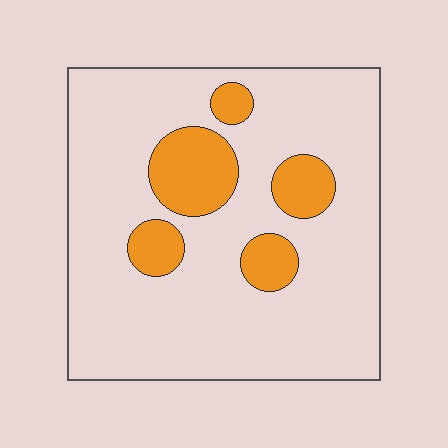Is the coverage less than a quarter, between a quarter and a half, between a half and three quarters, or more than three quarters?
Less than a quarter.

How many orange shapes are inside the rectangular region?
5.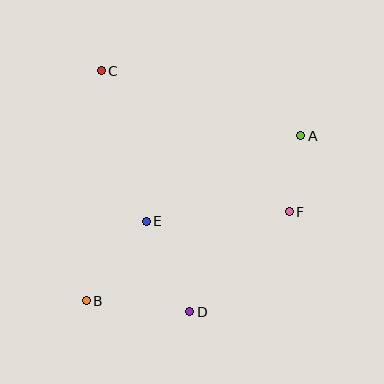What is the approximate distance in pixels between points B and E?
The distance between B and E is approximately 100 pixels.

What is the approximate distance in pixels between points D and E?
The distance between D and E is approximately 100 pixels.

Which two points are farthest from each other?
Points A and B are farthest from each other.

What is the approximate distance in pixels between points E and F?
The distance between E and F is approximately 143 pixels.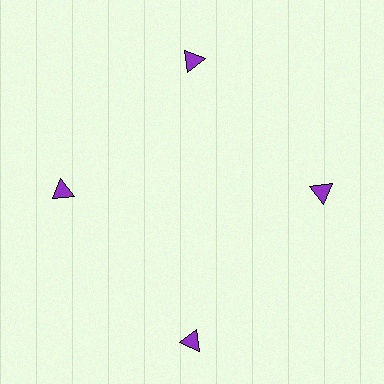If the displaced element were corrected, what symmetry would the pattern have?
It would have 4-fold rotational symmetry — the pattern would map onto itself every 90 degrees.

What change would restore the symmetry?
The symmetry would be restored by moving it inward, back onto the ring so that all 4 triangles sit at equal angles and equal distance from the center.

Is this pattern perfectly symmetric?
No. The 4 purple triangles are arranged in a ring, but one element near the 6 o'clock position is pushed outward from the center, breaking the 4-fold rotational symmetry.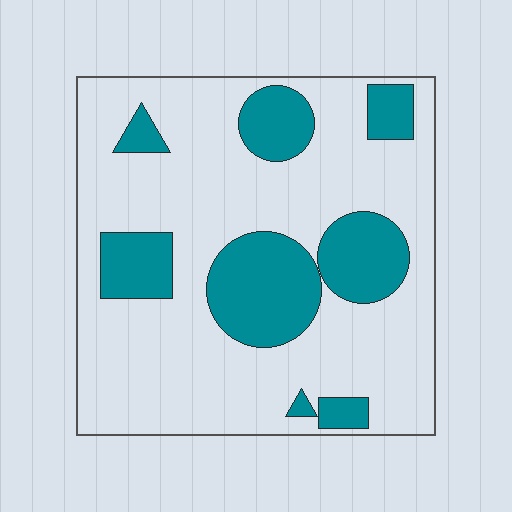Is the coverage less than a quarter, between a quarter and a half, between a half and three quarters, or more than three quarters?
Between a quarter and a half.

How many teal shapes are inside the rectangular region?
8.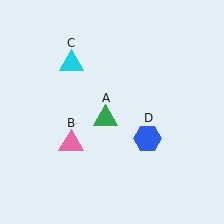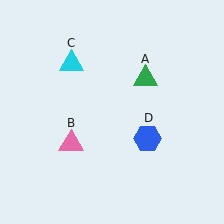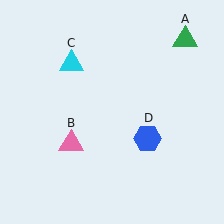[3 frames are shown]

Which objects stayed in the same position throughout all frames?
Pink triangle (object B) and cyan triangle (object C) and blue hexagon (object D) remained stationary.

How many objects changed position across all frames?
1 object changed position: green triangle (object A).